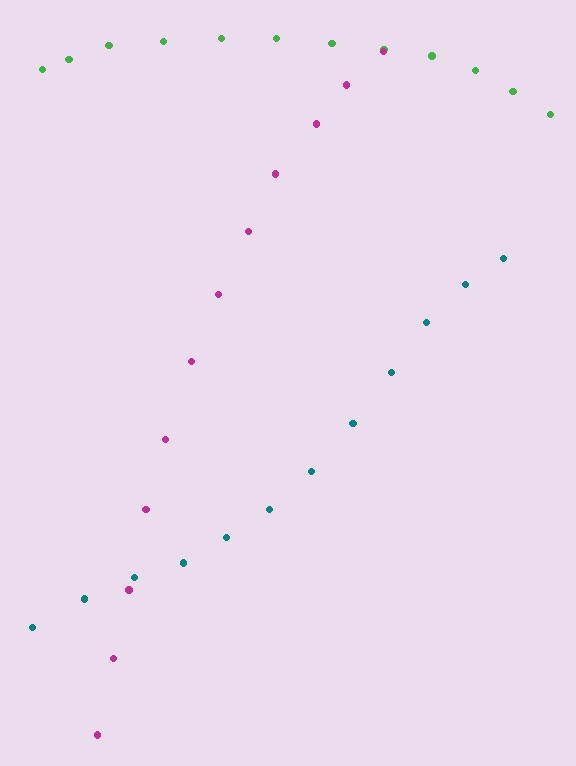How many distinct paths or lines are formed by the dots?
There are 3 distinct paths.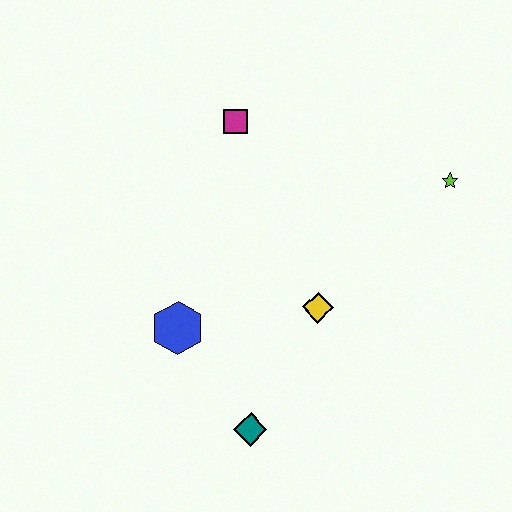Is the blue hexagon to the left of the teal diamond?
Yes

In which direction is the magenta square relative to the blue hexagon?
The magenta square is above the blue hexagon.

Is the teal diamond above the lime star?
No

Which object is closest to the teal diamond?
The blue hexagon is closest to the teal diamond.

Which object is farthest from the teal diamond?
The lime star is farthest from the teal diamond.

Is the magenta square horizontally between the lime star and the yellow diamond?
No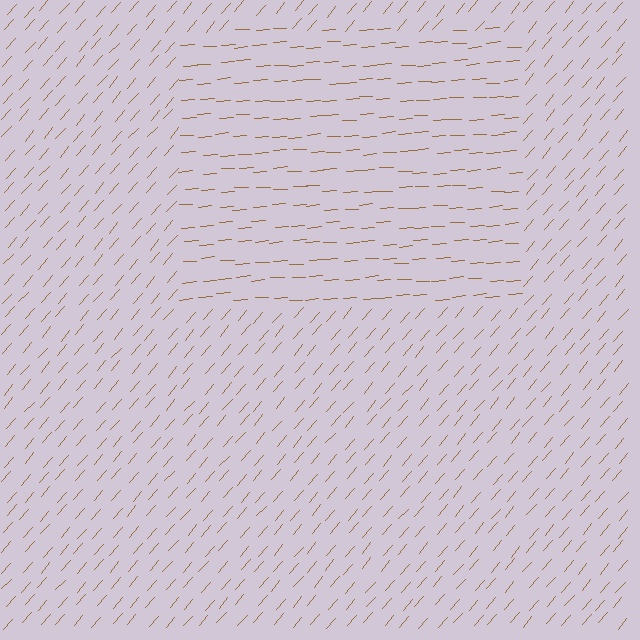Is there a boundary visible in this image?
Yes, there is a texture boundary formed by a change in line orientation.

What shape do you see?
I see a rectangle.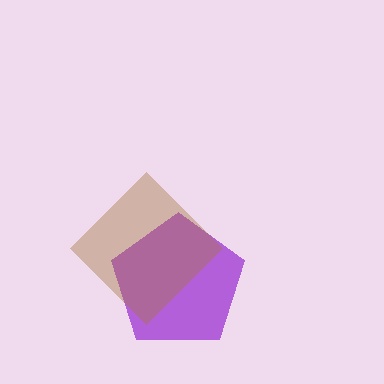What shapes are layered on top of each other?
The layered shapes are: a purple pentagon, a brown diamond.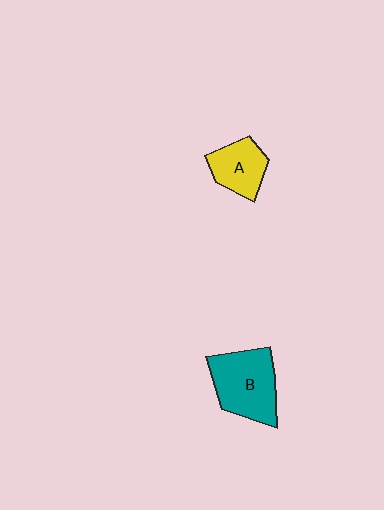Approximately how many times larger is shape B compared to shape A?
Approximately 1.6 times.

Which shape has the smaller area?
Shape A (yellow).